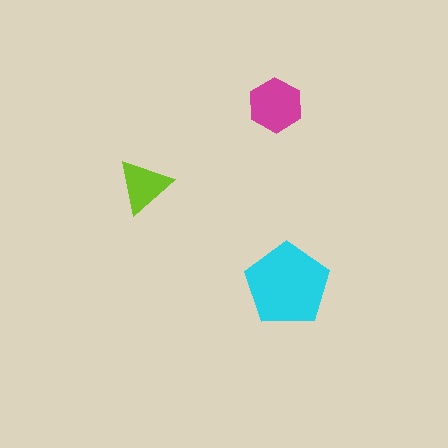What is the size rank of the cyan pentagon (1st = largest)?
1st.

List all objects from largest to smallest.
The cyan pentagon, the magenta hexagon, the lime triangle.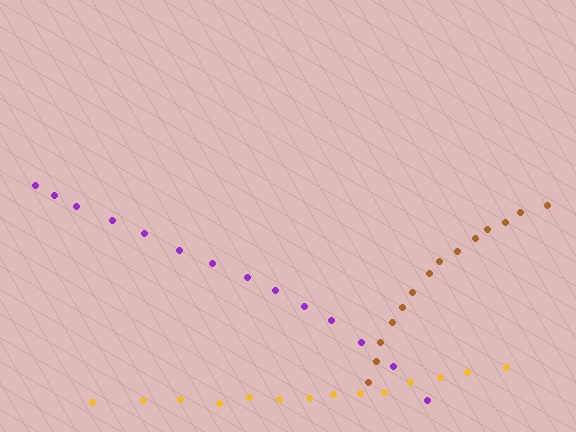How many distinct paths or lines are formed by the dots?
There are 3 distinct paths.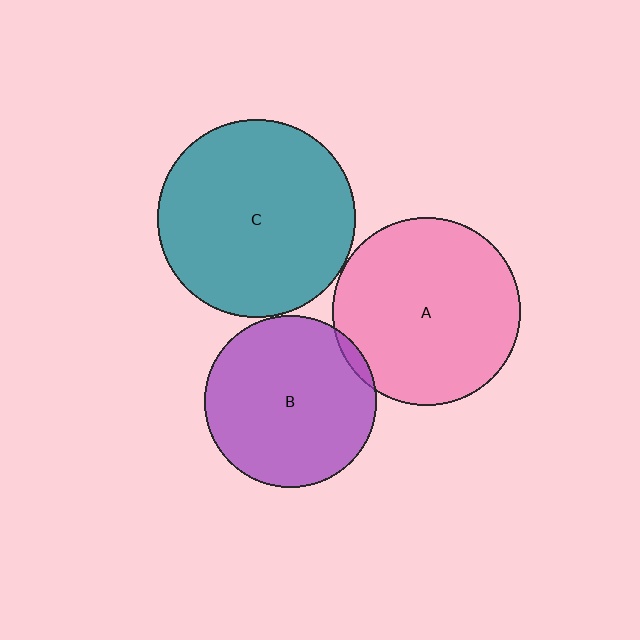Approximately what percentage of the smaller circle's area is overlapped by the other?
Approximately 5%.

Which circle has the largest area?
Circle C (teal).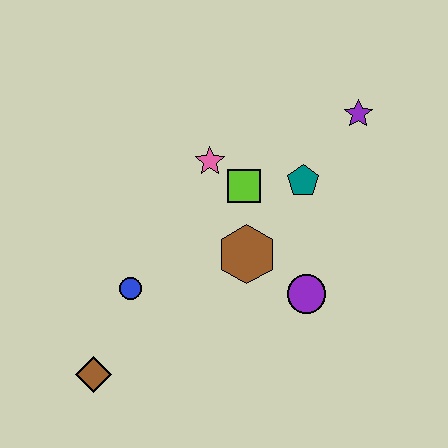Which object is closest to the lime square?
The pink star is closest to the lime square.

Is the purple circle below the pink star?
Yes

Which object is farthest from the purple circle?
The brown diamond is farthest from the purple circle.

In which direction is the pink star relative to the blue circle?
The pink star is above the blue circle.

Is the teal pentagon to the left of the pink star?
No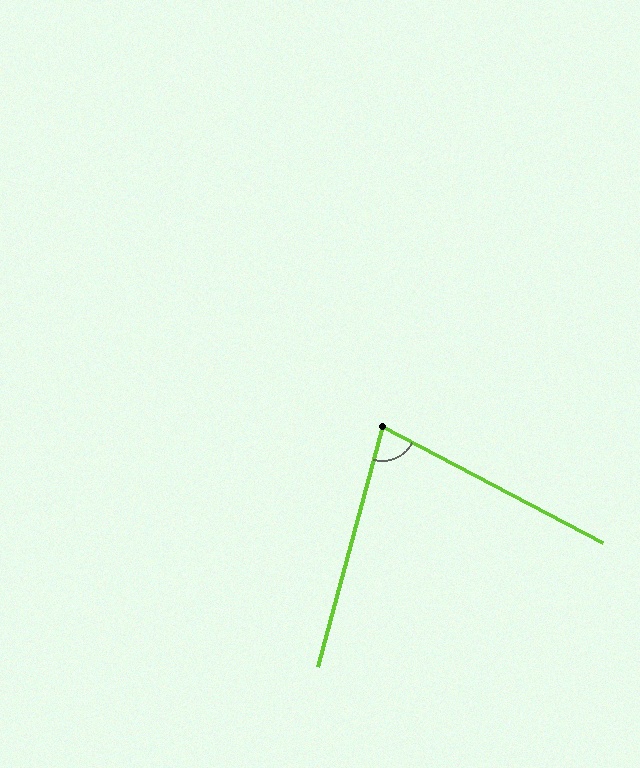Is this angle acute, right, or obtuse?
It is acute.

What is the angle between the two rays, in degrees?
Approximately 77 degrees.